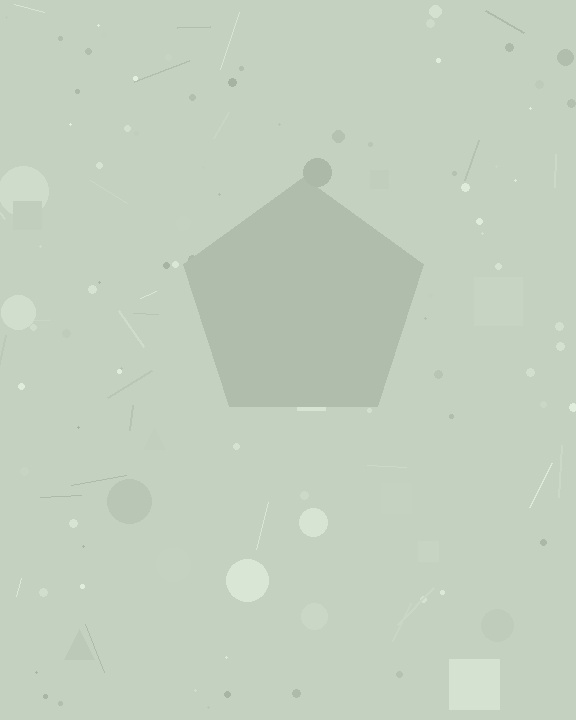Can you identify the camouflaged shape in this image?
The camouflaged shape is a pentagon.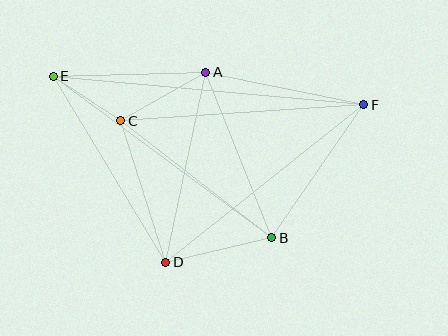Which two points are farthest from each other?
Points E and F are farthest from each other.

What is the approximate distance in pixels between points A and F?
The distance between A and F is approximately 161 pixels.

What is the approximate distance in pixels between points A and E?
The distance between A and E is approximately 152 pixels.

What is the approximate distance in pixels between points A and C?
The distance between A and C is approximately 98 pixels.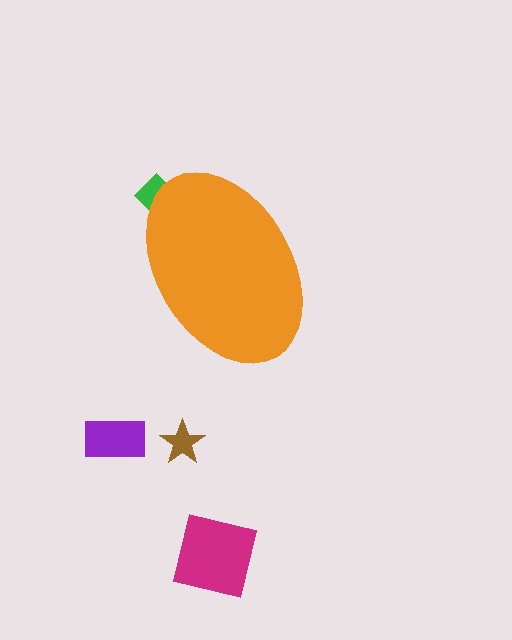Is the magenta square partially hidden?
No, the magenta square is fully visible.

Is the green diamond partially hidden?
Yes, the green diamond is partially hidden behind the orange ellipse.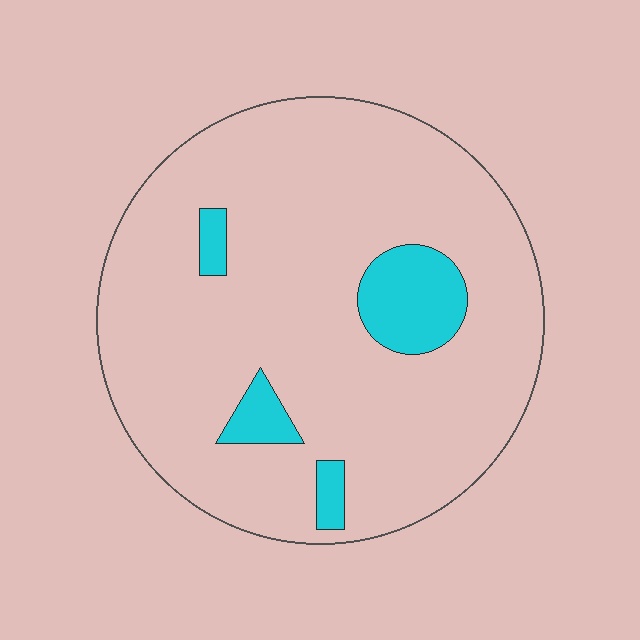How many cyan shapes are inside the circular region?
4.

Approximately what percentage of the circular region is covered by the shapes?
Approximately 10%.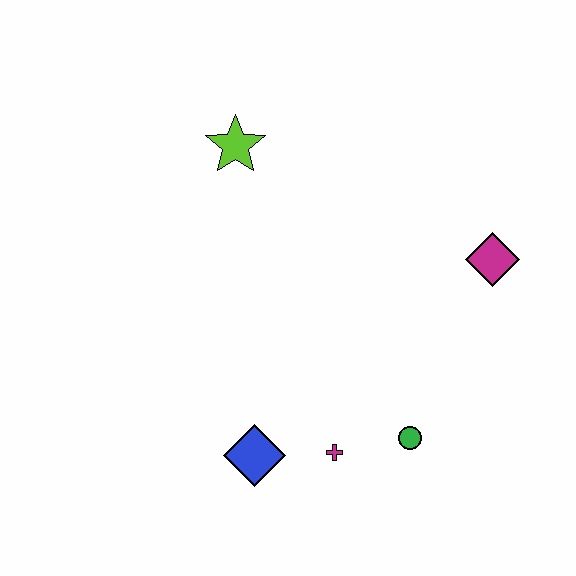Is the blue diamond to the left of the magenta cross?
Yes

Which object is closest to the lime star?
The magenta diamond is closest to the lime star.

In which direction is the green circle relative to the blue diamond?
The green circle is to the right of the blue diamond.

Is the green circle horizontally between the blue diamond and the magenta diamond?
Yes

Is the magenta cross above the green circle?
No